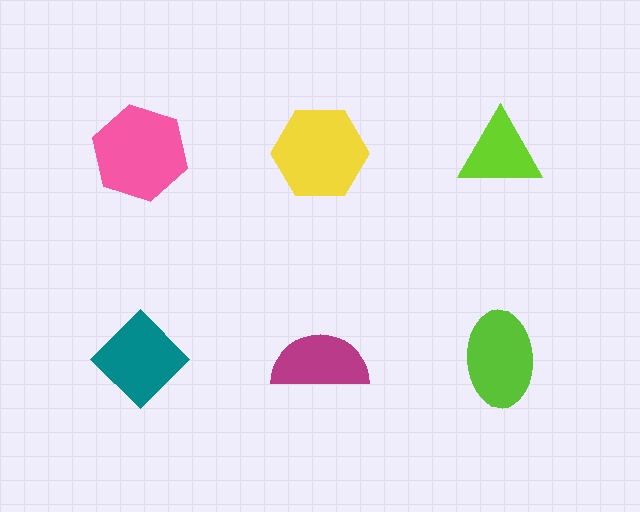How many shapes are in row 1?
3 shapes.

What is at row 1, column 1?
A pink hexagon.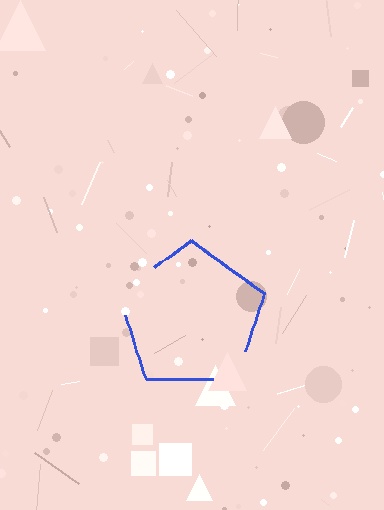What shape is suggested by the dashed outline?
The dashed outline suggests a pentagon.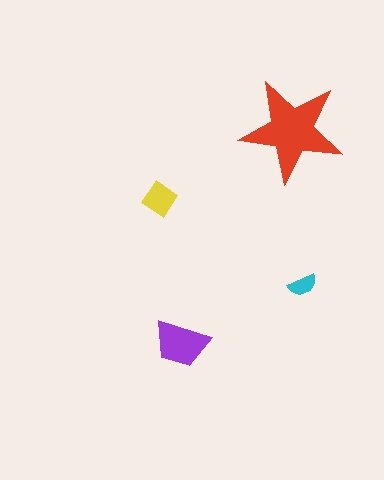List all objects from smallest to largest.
The cyan semicircle, the yellow diamond, the purple trapezoid, the red star.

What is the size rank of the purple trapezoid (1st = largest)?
2nd.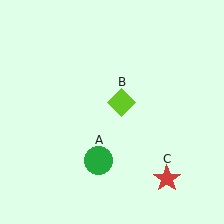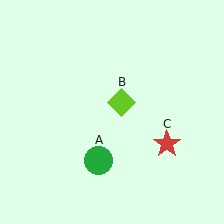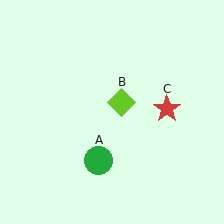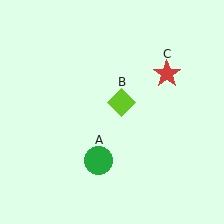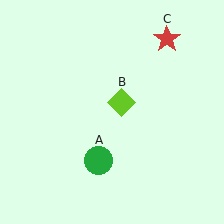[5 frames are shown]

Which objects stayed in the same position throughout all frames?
Green circle (object A) and lime diamond (object B) remained stationary.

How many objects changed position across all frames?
1 object changed position: red star (object C).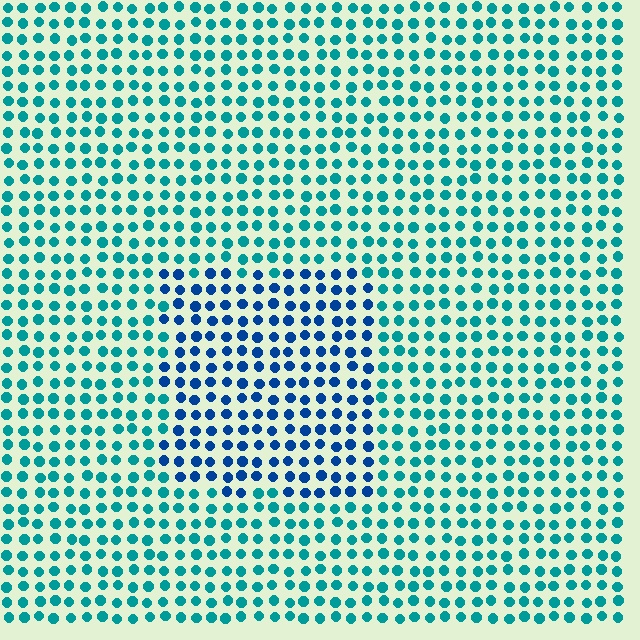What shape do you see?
I see a rectangle.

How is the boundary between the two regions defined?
The boundary is defined purely by a slight shift in hue (about 36 degrees). Spacing, size, and orientation are identical on both sides.